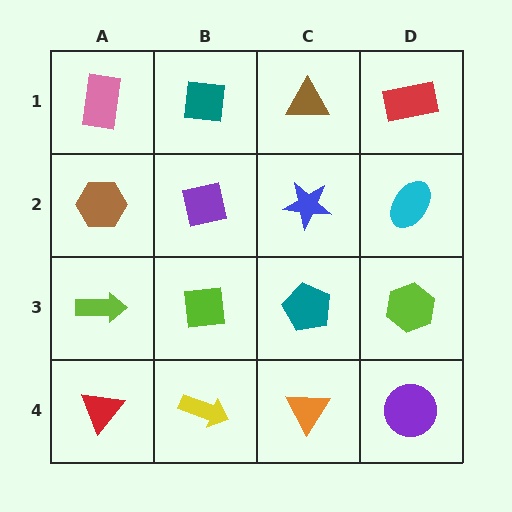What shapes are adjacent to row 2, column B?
A teal square (row 1, column B), a lime square (row 3, column B), a brown hexagon (row 2, column A), a blue star (row 2, column C).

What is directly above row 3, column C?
A blue star.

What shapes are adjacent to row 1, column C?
A blue star (row 2, column C), a teal square (row 1, column B), a red rectangle (row 1, column D).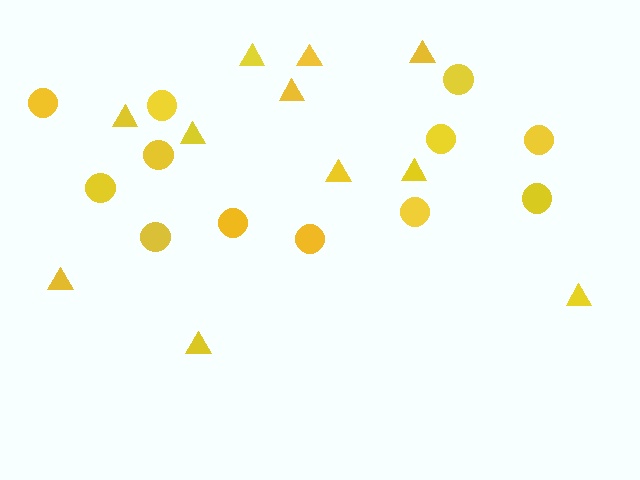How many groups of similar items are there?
There are 2 groups: one group of circles (12) and one group of triangles (11).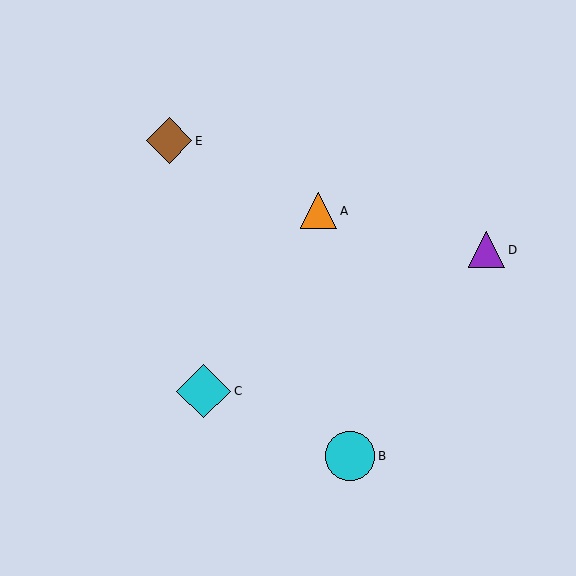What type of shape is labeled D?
Shape D is a purple triangle.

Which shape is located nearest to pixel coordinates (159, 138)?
The brown diamond (labeled E) at (169, 141) is nearest to that location.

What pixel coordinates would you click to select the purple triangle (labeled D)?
Click at (487, 250) to select the purple triangle D.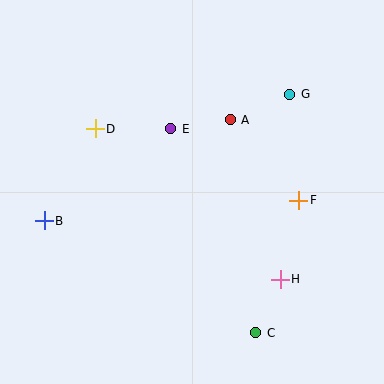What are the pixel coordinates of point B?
Point B is at (44, 221).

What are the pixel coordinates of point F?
Point F is at (299, 200).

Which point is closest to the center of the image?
Point E at (171, 129) is closest to the center.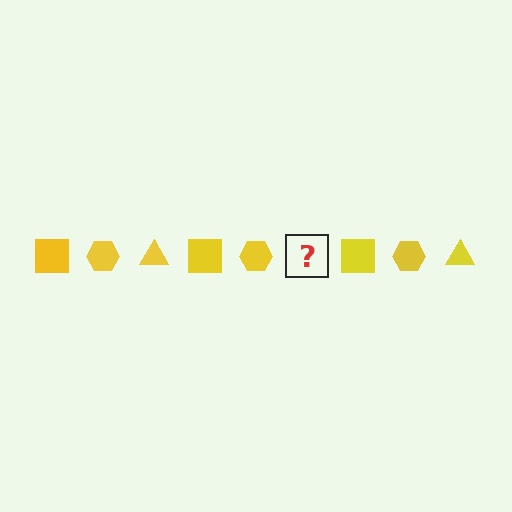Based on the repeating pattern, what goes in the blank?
The blank should be a yellow triangle.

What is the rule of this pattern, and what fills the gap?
The rule is that the pattern cycles through square, hexagon, triangle shapes in yellow. The gap should be filled with a yellow triangle.